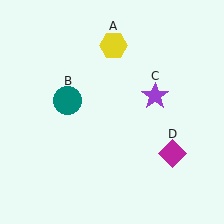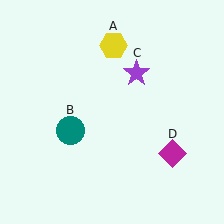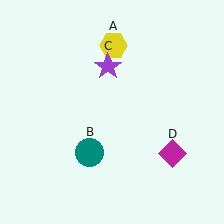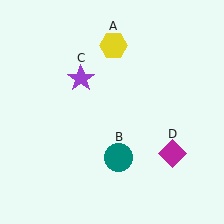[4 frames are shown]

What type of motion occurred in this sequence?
The teal circle (object B), purple star (object C) rotated counterclockwise around the center of the scene.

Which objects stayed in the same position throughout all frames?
Yellow hexagon (object A) and magenta diamond (object D) remained stationary.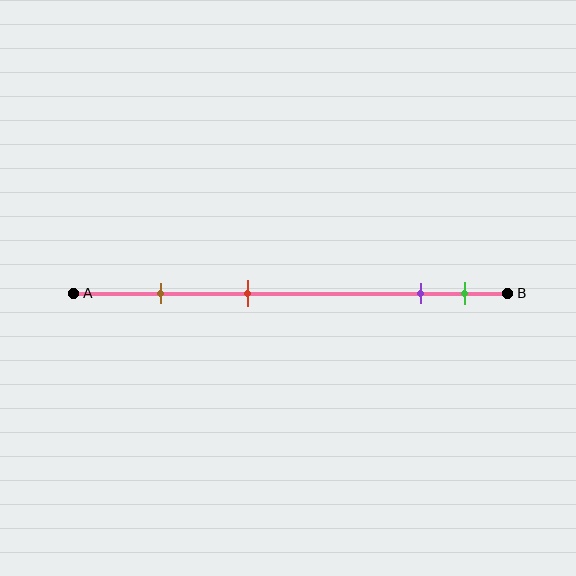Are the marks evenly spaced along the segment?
No, the marks are not evenly spaced.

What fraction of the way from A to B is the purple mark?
The purple mark is approximately 80% (0.8) of the way from A to B.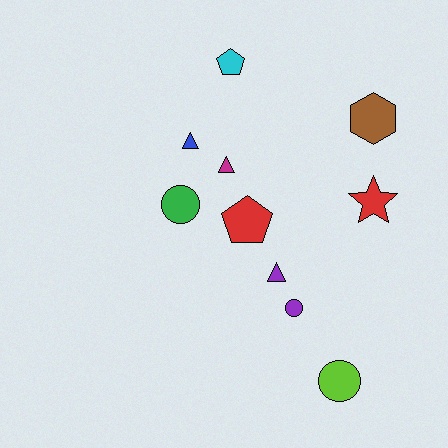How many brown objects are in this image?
There is 1 brown object.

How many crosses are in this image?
There are no crosses.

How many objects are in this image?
There are 10 objects.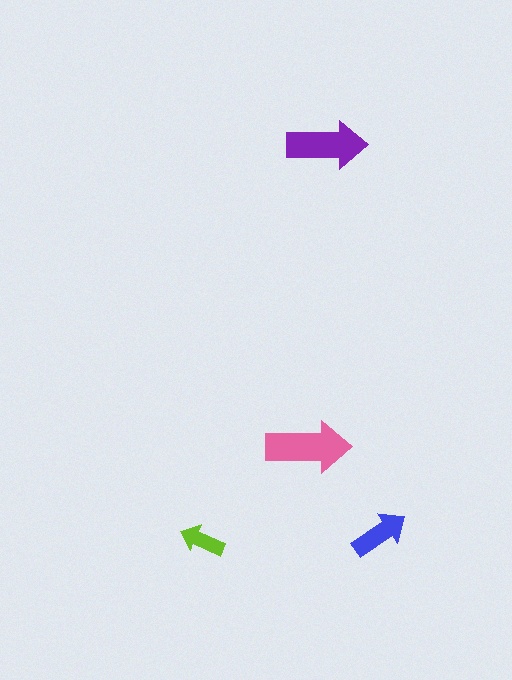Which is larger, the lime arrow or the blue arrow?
The blue one.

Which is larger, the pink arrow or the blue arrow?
The pink one.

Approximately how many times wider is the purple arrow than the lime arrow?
About 2 times wider.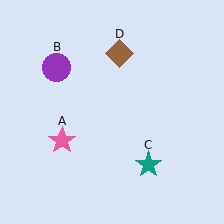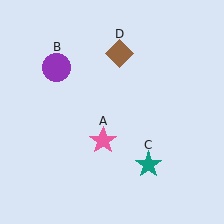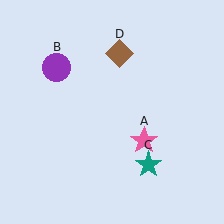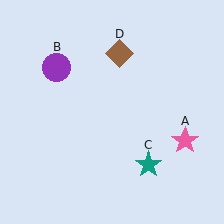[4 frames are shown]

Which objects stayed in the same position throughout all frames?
Purple circle (object B) and teal star (object C) and brown diamond (object D) remained stationary.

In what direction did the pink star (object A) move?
The pink star (object A) moved right.